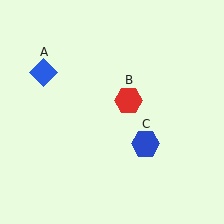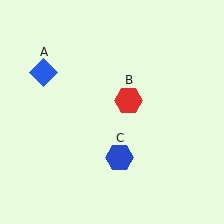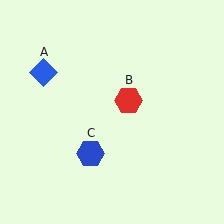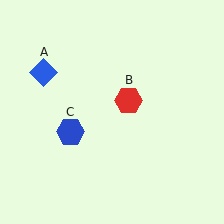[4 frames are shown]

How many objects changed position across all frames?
1 object changed position: blue hexagon (object C).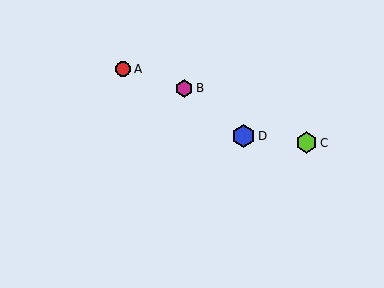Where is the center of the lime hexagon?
The center of the lime hexagon is at (307, 143).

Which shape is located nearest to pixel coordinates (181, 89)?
The magenta hexagon (labeled B) at (184, 88) is nearest to that location.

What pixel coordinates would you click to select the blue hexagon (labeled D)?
Click at (244, 136) to select the blue hexagon D.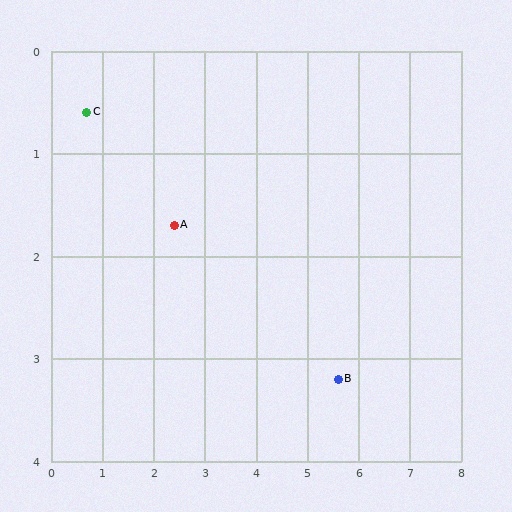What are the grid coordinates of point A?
Point A is at approximately (2.4, 1.7).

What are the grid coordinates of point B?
Point B is at approximately (5.6, 3.2).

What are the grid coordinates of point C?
Point C is at approximately (0.7, 0.6).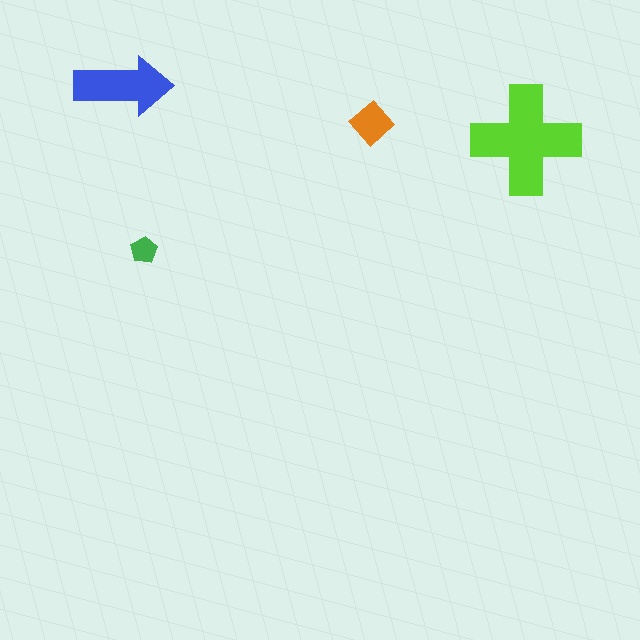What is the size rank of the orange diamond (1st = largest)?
3rd.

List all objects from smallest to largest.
The green pentagon, the orange diamond, the blue arrow, the lime cross.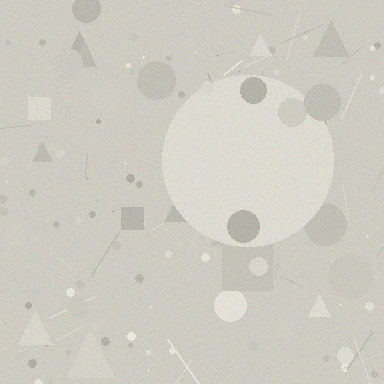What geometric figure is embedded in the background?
A circle is embedded in the background.